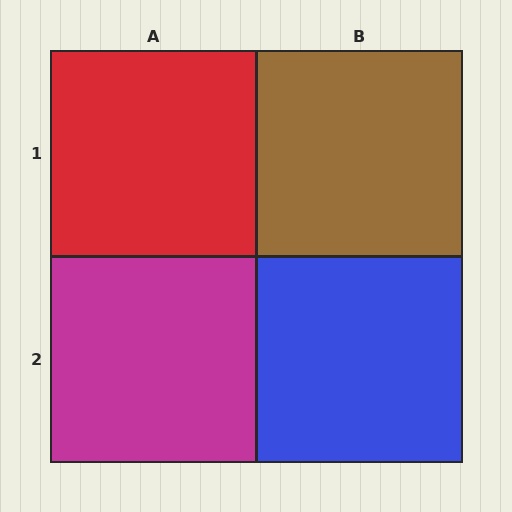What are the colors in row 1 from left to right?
Red, brown.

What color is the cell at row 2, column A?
Magenta.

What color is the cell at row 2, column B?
Blue.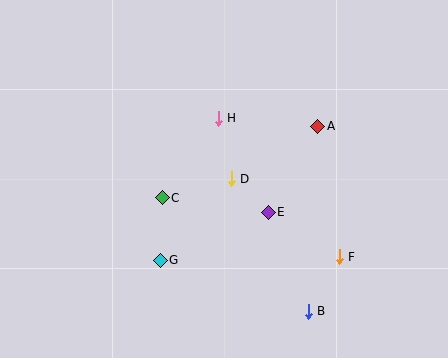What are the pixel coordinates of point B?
Point B is at (308, 311).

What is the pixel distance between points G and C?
The distance between G and C is 63 pixels.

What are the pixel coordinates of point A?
Point A is at (318, 126).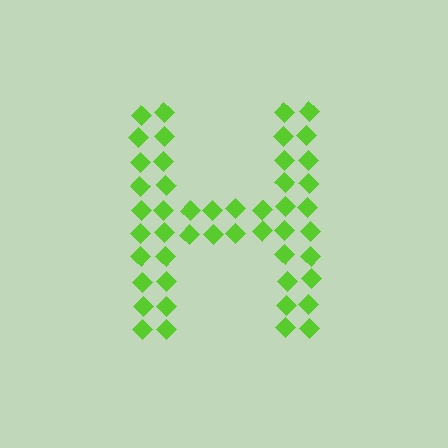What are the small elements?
The small elements are diamonds.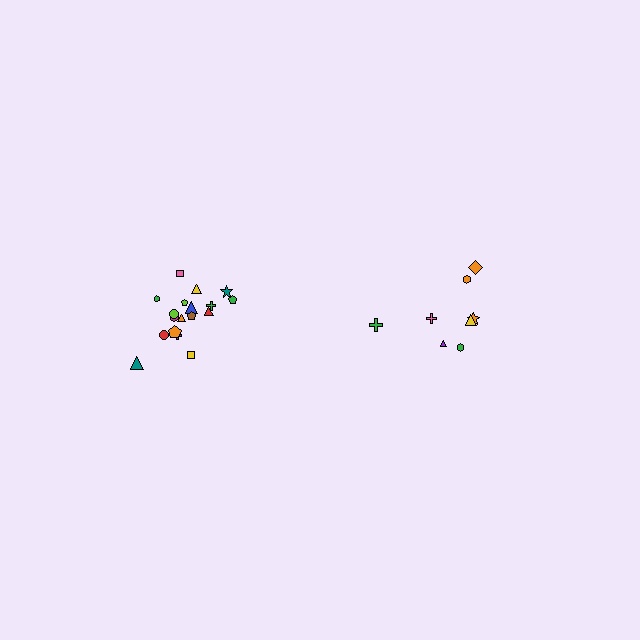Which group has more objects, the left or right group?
The left group.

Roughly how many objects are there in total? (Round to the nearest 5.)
Roughly 25 objects in total.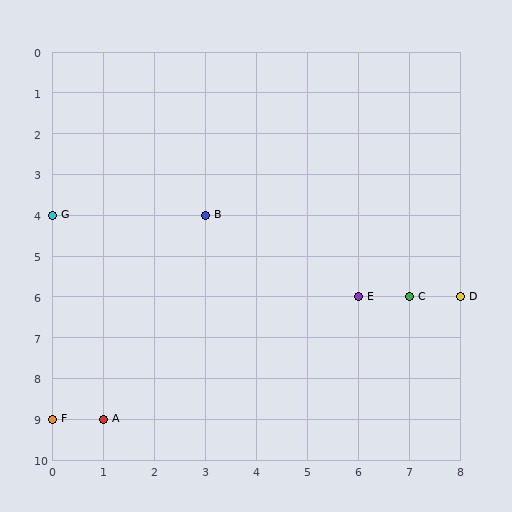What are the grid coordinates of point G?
Point G is at grid coordinates (0, 4).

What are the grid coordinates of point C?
Point C is at grid coordinates (7, 6).